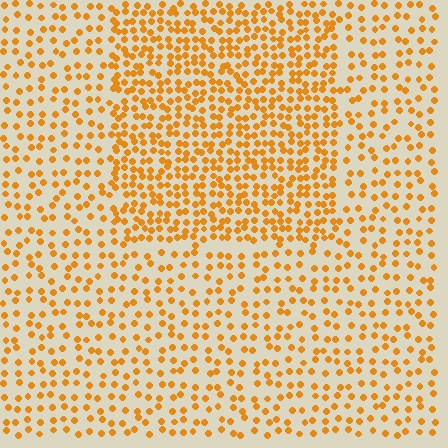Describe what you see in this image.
The image contains small orange elements arranged at two different densities. A rectangle-shaped region is visible where the elements are more densely packed than the surrounding area.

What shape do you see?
I see a rectangle.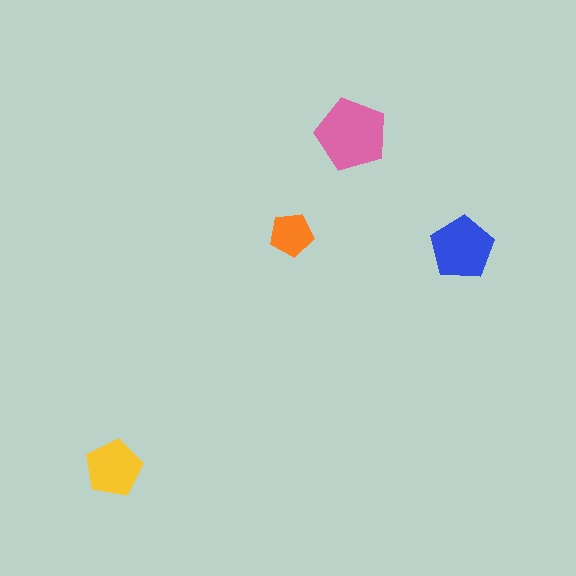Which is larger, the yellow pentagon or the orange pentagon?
The yellow one.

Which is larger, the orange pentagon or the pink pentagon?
The pink one.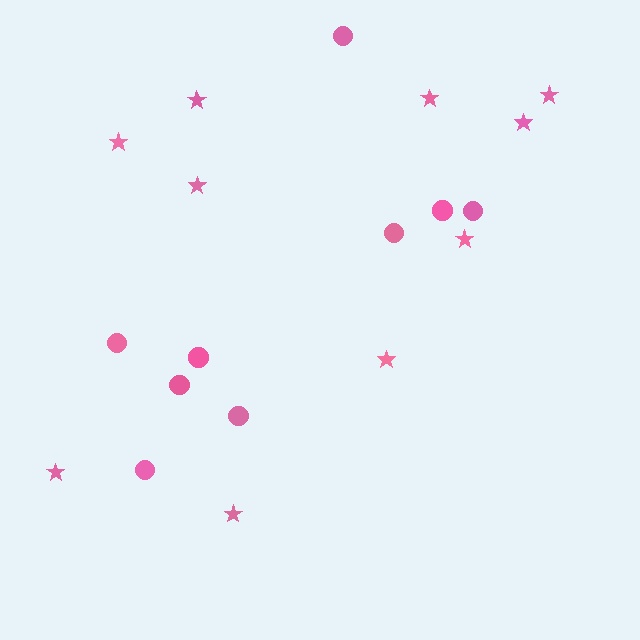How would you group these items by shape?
There are 2 groups: one group of stars (10) and one group of circles (9).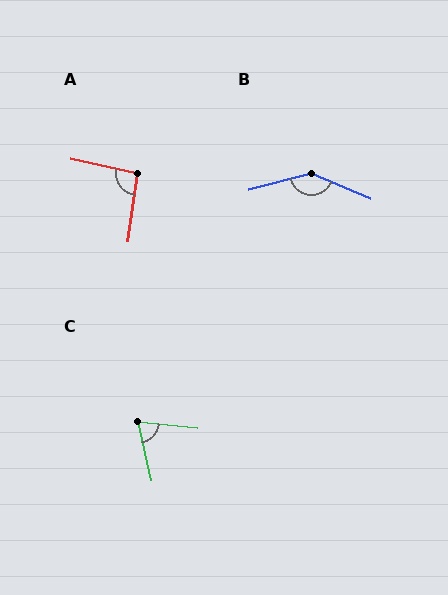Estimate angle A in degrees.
Approximately 95 degrees.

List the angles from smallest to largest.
C (72°), A (95°), B (144°).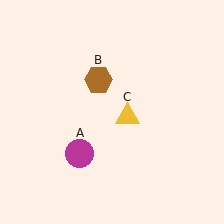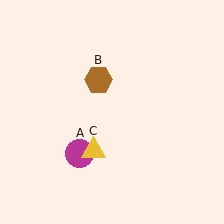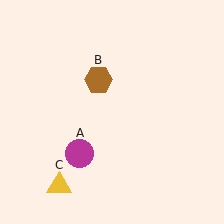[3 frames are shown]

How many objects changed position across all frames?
1 object changed position: yellow triangle (object C).